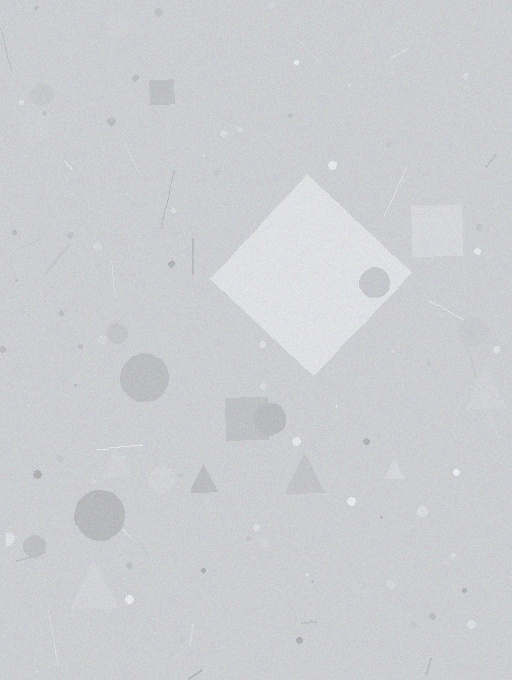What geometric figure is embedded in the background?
A diamond is embedded in the background.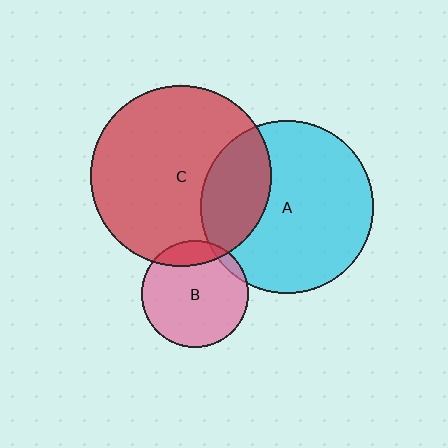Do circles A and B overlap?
Yes.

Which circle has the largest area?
Circle C (red).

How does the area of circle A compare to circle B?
Approximately 2.6 times.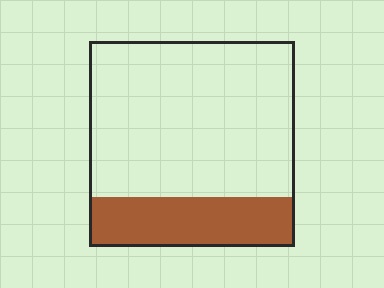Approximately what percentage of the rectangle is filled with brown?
Approximately 25%.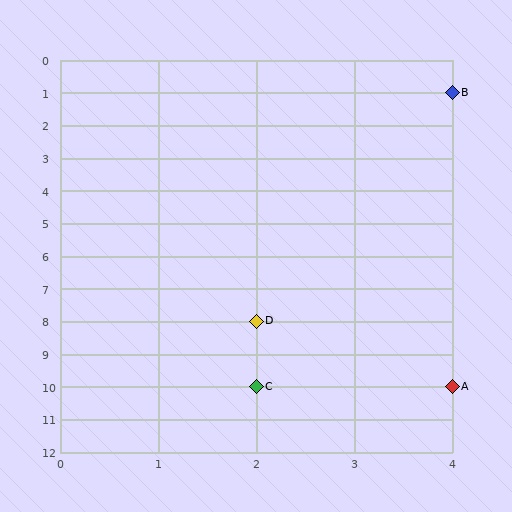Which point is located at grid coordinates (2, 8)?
Point D is at (2, 8).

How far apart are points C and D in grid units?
Points C and D are 2 rows apart.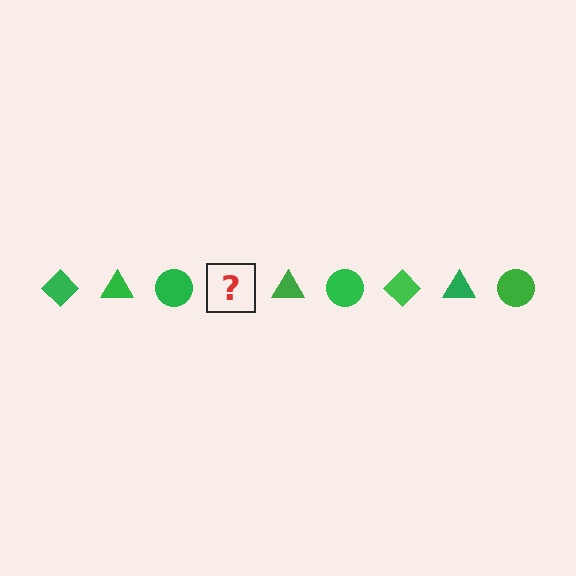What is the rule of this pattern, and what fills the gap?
The rule is that the pattern cycles through diamond, triangle, circle shapes in green. The gap should be filled with a green diamond.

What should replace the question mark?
The question mark should be replaced with a green diamond.